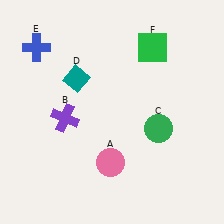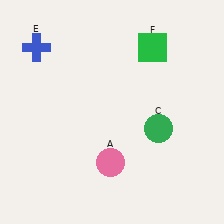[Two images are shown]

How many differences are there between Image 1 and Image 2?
There are 2 differences between the two images.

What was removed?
The purple cross (B), the teal diamond (D) were removed in Image 2.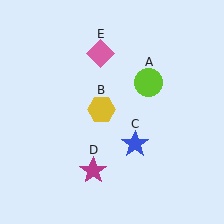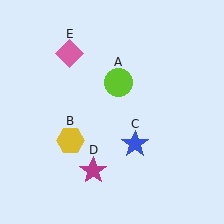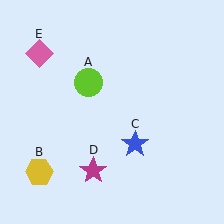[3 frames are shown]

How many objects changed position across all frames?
3 objects changed position: lime circle (object A), yellow hexagon (object B), pink diamond (object E).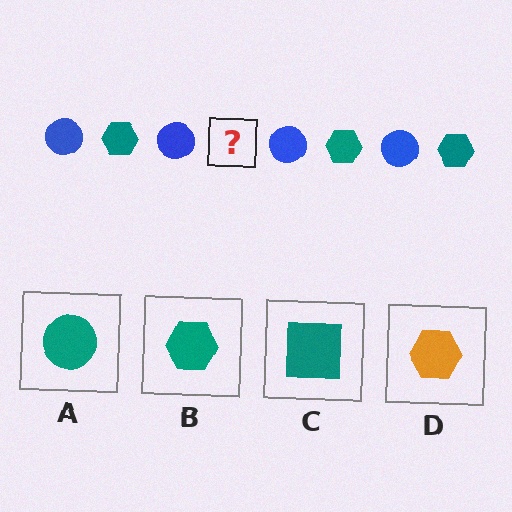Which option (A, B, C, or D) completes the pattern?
B.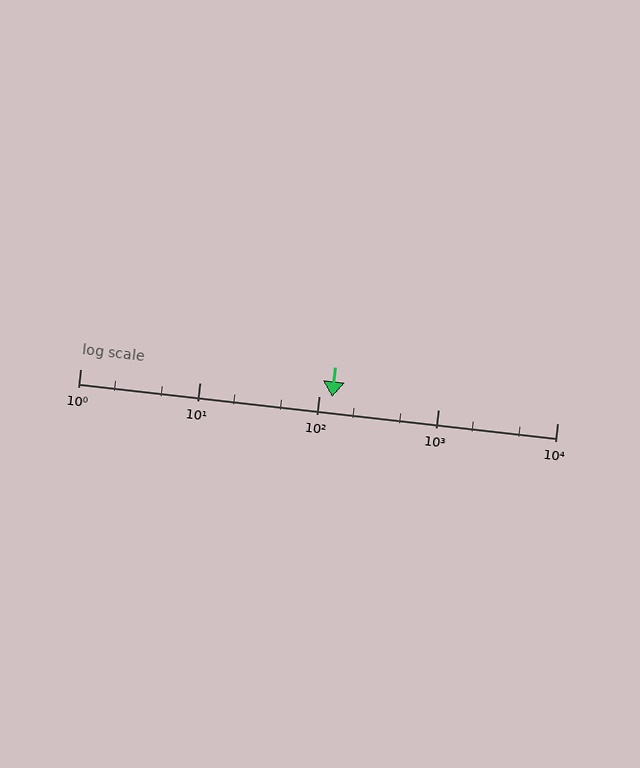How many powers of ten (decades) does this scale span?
The scale spans 4 decades, from 1 to 10000.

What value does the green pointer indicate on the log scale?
The pointer indicates approximately 130.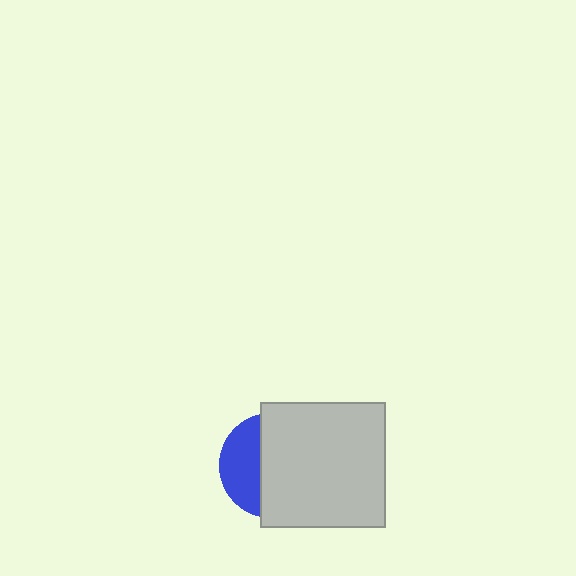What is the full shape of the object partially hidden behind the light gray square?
The partially hidden object is a blue circle.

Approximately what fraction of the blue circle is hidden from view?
Roughly 64% of the blue circle is hidden behind the light gray square.